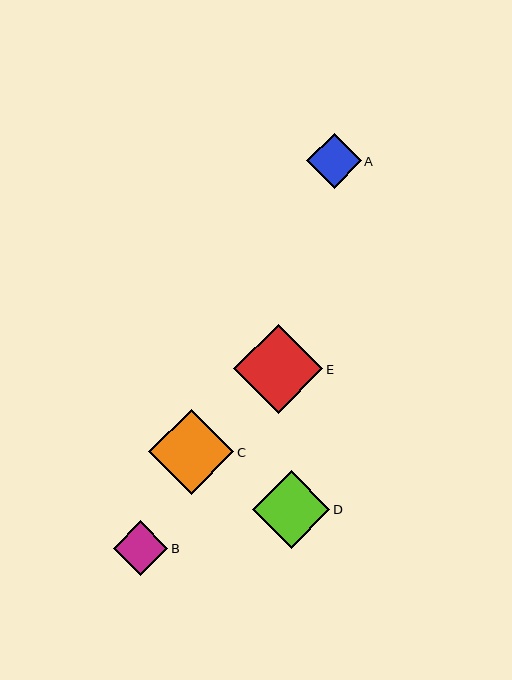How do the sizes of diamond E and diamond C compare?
Diamond E and diamond C are approximately the same size.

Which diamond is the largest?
Diamond E is the largest with a size of approximately 89 pixels.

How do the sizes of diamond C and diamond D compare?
Diamond C and diamond D are approximately the same size.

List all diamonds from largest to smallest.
From largest to smallest: E, C, D, A, B.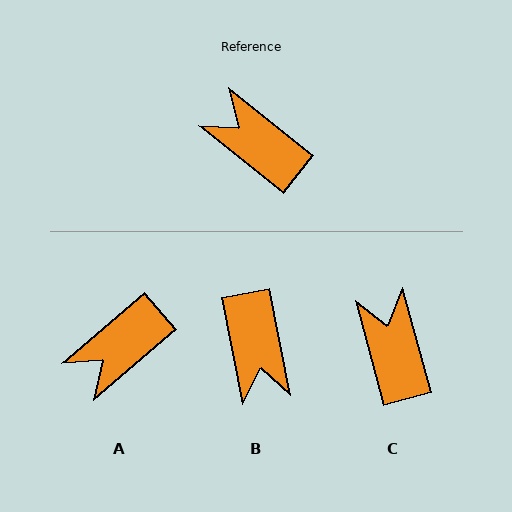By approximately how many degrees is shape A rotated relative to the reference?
Approximately 79 degrees counter-clockwise.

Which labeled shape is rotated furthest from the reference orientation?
B, about 139 degrees away.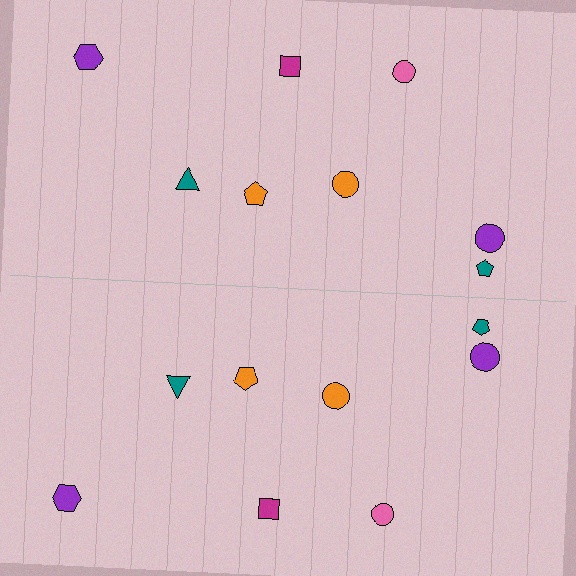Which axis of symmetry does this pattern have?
The pattern has a horizontal axis of symmetry running through the center of the image.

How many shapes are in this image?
There are 16 shapes in this image.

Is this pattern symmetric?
Yes, this pattern has bilateral (reflection) symmetry.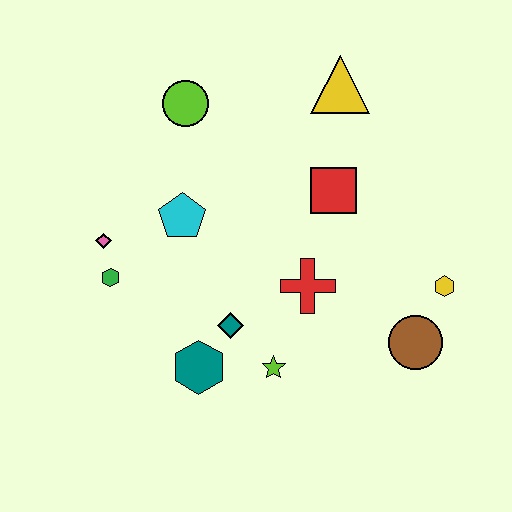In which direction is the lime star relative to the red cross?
The lime star is below the red cross.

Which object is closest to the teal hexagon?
The teal diamond is closest to the teal hexagon.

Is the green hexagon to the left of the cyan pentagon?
Yes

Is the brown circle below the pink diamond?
Yes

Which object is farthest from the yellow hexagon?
The pink diamond is farthest from the yellow hexagon.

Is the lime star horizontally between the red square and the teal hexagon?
Yes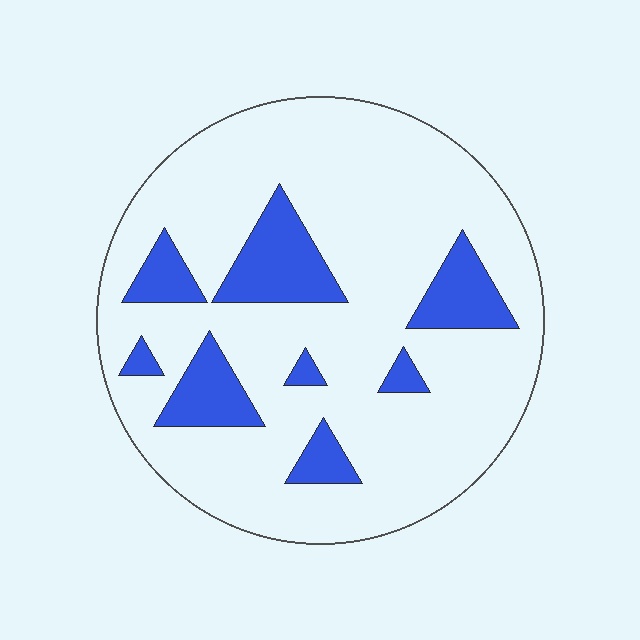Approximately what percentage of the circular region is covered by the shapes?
Approximately 20%.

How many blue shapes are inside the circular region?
8.